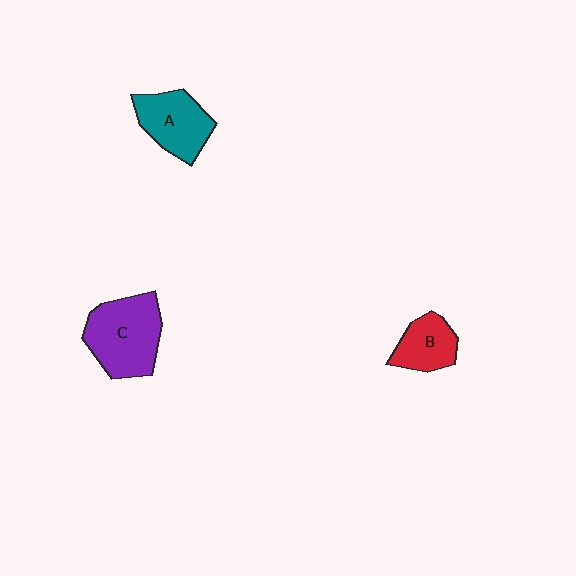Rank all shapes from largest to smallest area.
From largest to smallest: C (purple), A (teal), B (red).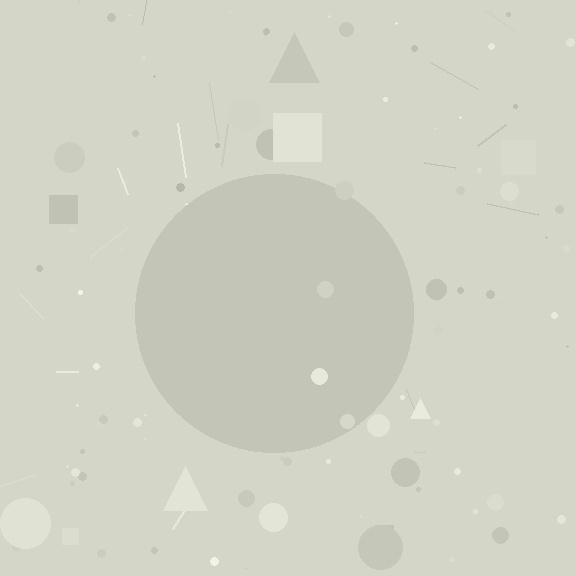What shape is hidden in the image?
A circle is hidden in the image.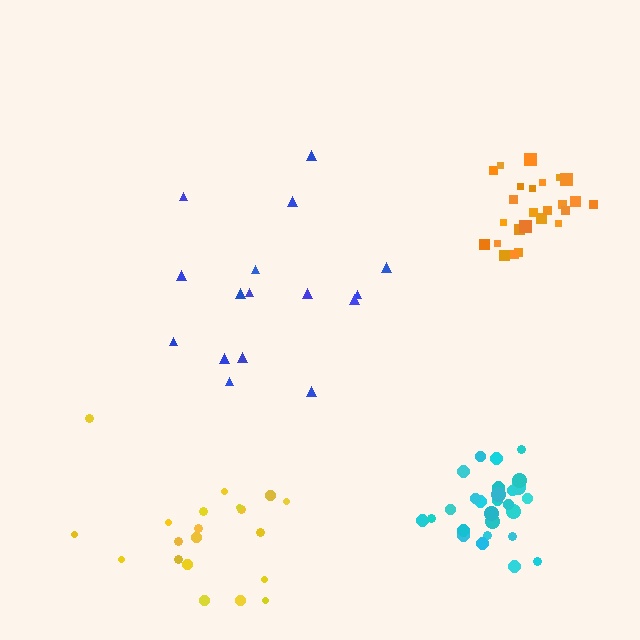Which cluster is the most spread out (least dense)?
Blue.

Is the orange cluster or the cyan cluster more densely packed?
Cyan.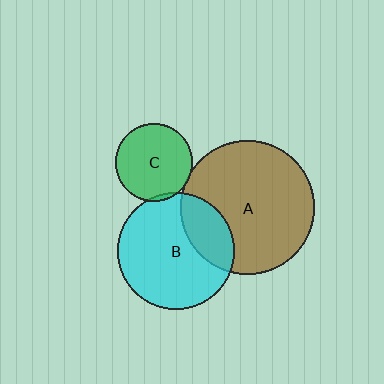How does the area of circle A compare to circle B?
Approximately 1.3 times.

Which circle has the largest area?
Circle A (brown).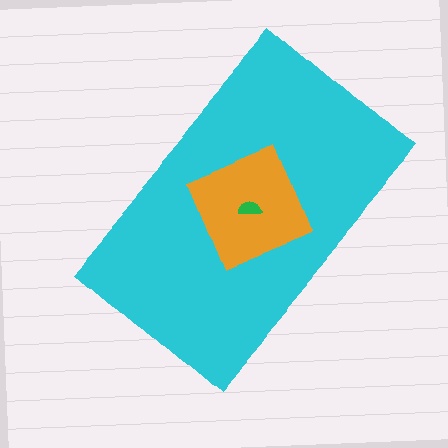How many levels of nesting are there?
3.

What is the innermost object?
The green semicircle.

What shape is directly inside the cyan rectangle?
The orange square.